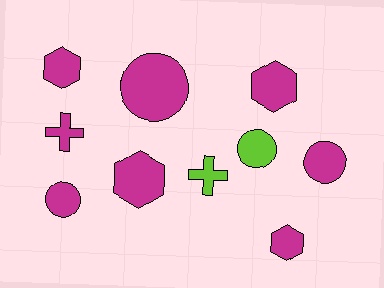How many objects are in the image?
There are 10 objects.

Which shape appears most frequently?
Hexagon, with 4 objects.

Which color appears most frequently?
Magenta, with 8 objects.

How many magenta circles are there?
There are 3 magenta circles.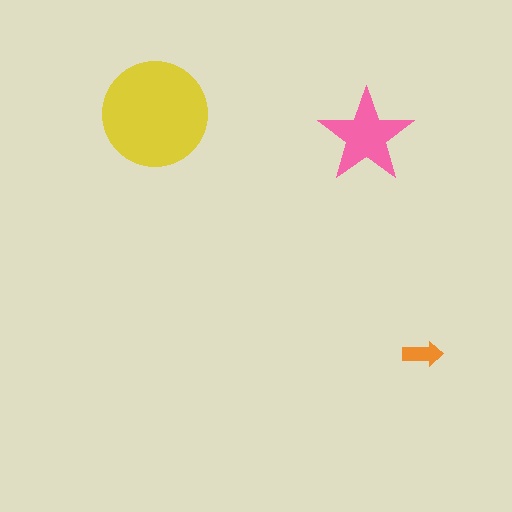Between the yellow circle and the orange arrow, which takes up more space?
The yellow circle.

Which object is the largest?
The yellow circle.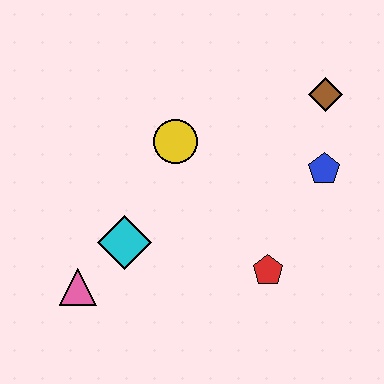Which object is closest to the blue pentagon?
The brown diamond is closest to the blue pentagon.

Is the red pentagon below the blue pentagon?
Yes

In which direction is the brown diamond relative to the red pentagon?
The brown diamond is above the red pentagon.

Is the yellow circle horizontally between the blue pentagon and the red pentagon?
No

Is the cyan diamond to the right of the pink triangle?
Yes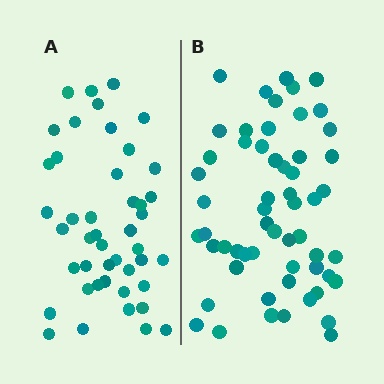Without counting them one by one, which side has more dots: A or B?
Region B (the right region) has more dots.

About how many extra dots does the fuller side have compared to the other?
Region B has roughly 12 or so more dots than region A.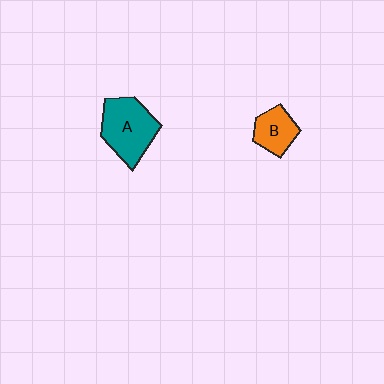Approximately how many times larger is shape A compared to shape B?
Approximately 1.8 times.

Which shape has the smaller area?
Shape B (orange).